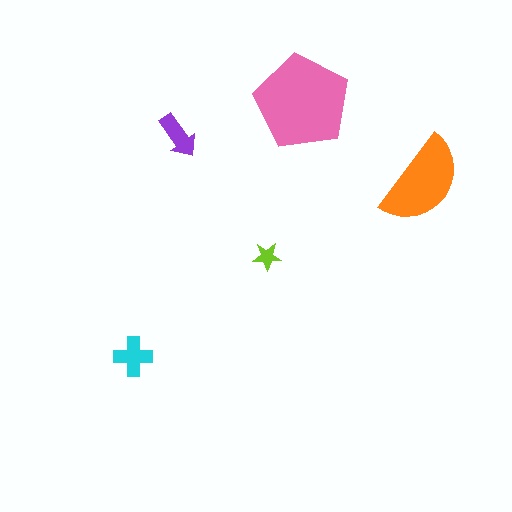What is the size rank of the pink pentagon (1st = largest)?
1st.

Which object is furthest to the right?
The orange semicircle is rightmost.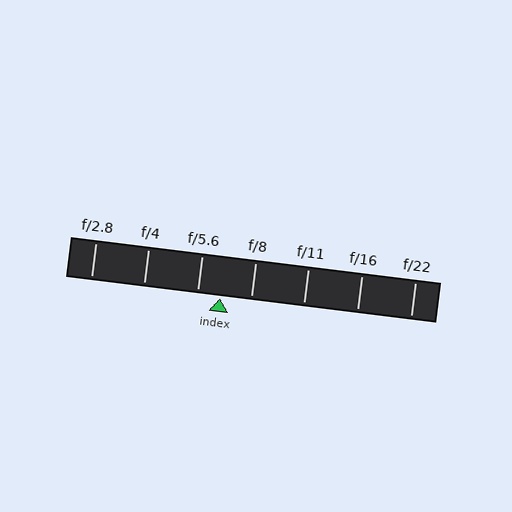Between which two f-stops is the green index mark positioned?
The index mark is between f/5.6 and f/8.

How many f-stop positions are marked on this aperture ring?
There are 7 f-stop positions marked.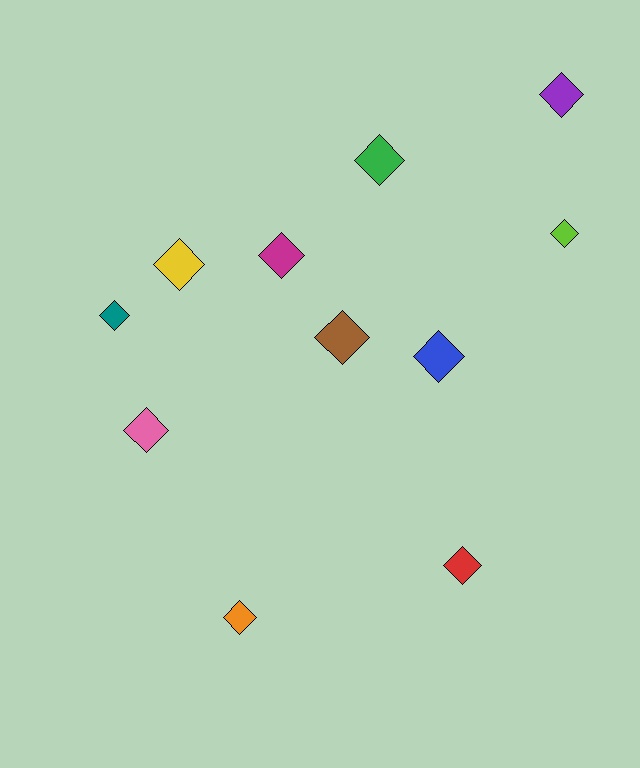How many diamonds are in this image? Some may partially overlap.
There are 11 diamonds.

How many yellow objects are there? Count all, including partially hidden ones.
There is 1 yellow object.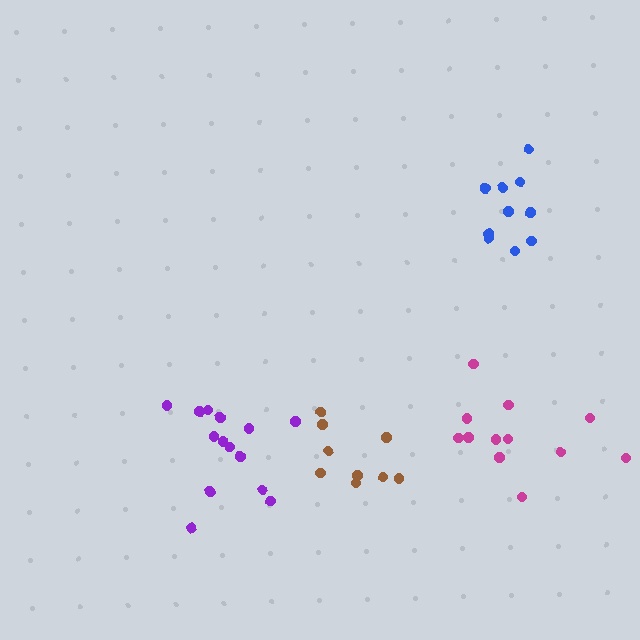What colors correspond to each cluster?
The clusters are colored: purple, magenta, brown, blue.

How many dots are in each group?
Group 1: 14 dots, Group 2: 12 dots, Group 3: 9 dots, Group 4: 10 dots (45 total).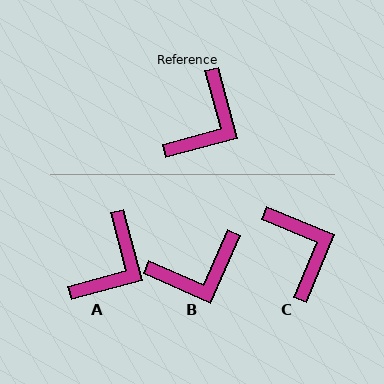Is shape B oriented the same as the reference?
No, it is off by about 39 degrees.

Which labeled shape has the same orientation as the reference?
A.